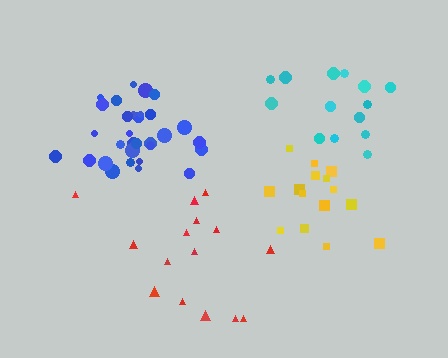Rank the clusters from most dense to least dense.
blue, cyan, yellow, red.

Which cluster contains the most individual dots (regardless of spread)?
Blue (32).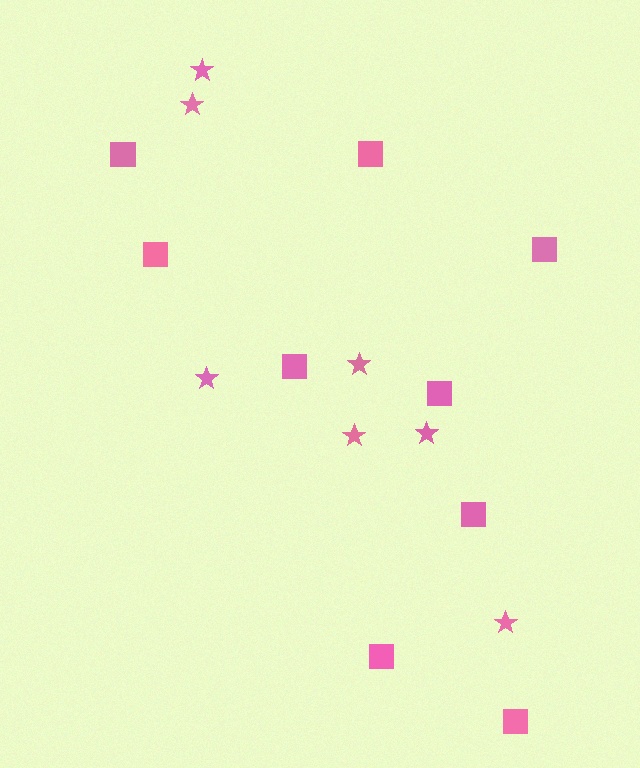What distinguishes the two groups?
There are 2 groups: one group of stars (7) and one group of squares (9).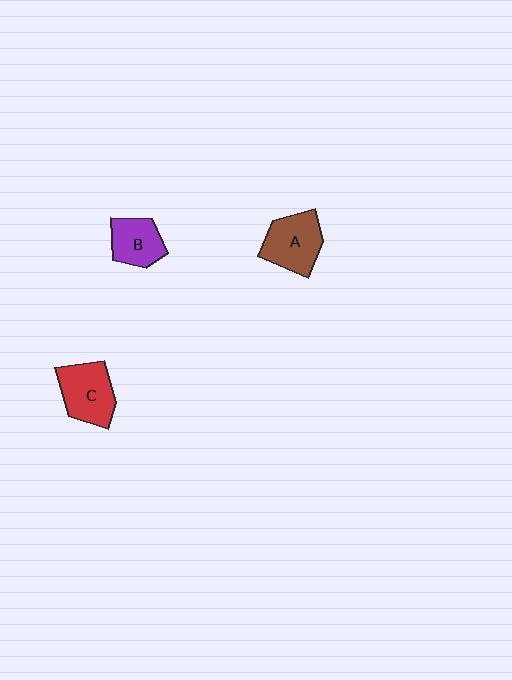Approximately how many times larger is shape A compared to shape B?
Approximately 1.3 times.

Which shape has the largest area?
Shape A (brown).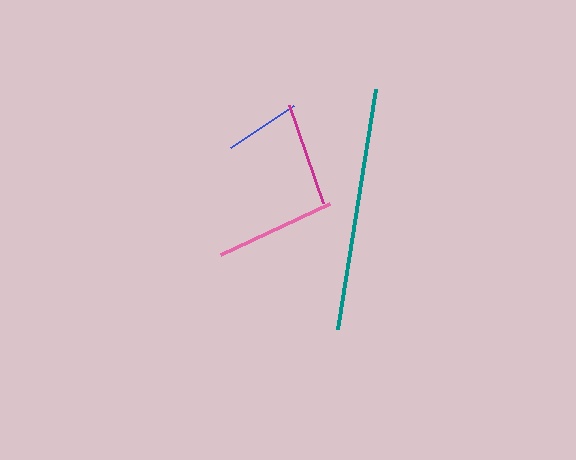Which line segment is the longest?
The teal line is the longest at approximately 243 pixels.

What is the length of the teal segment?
The teal segment is approximately 243 pixels long.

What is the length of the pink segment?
The pink segment is approximately 121 pixels long.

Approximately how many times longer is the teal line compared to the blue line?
The teal line is approximately 3.2 times the length of the blue line.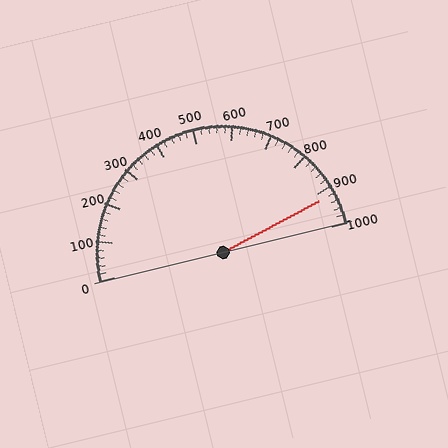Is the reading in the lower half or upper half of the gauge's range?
The reading is in the upper half of the range (0 to 1000).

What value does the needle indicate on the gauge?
The needle indicates approximately 920.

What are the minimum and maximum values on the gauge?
The gauge ranges from 0 to 1000.